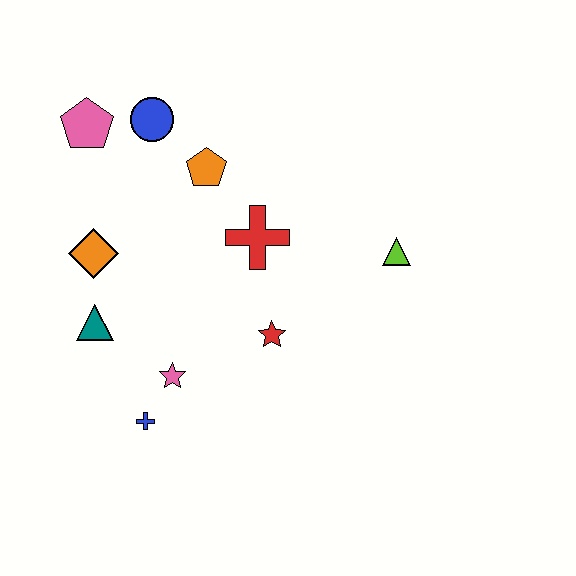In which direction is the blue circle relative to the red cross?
The blue circle is above the red cross.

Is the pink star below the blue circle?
Yes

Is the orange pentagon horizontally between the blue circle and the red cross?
Yes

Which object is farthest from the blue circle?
The blue cross is farthest from the blue circle.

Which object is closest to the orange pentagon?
The blue circle is closest to the orange pentagon.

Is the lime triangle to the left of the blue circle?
No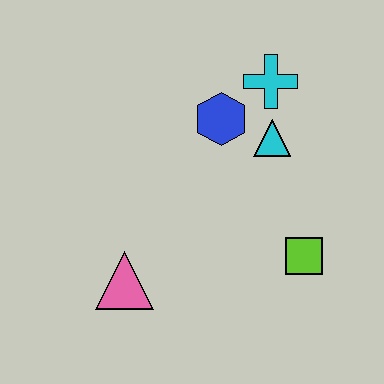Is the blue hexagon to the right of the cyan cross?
No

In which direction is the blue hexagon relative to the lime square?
The blue hexagon is above the lime square.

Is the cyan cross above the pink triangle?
Yes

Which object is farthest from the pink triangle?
The cyan cross is farthest from the pink triangle.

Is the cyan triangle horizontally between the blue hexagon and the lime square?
Yes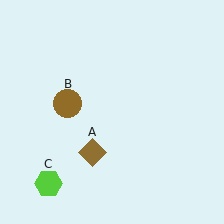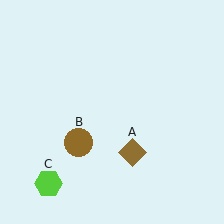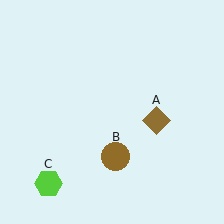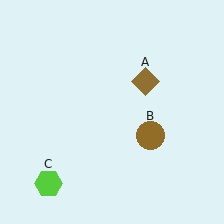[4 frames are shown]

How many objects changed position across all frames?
2 objects changed position: brown diamond (object A), brown circle (object B).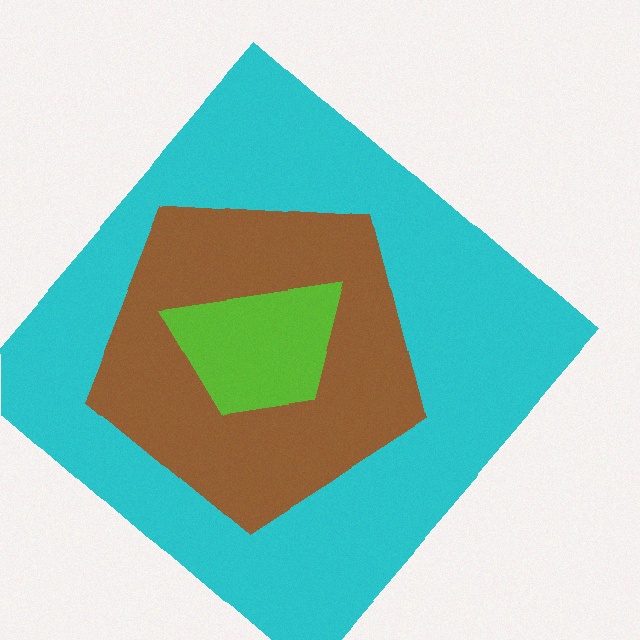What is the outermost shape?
The cyan diamond.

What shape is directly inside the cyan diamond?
The brown pentagon.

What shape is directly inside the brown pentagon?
The lime trapezoid.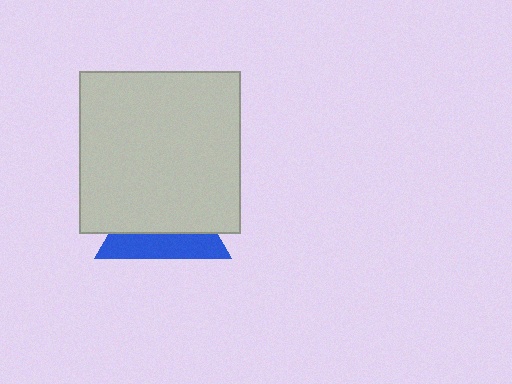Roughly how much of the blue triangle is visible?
A small part of it is visible (roughly 39%).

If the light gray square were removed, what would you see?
You would see the complete blue triangle.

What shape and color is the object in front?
The object in front is a light gray square.